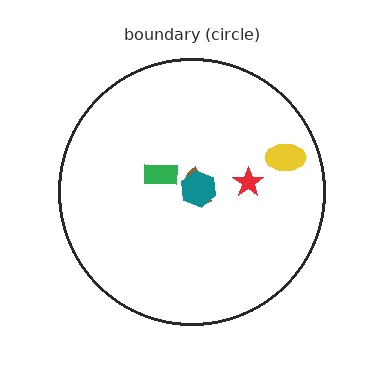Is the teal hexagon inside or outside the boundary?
Inside.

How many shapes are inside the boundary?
5 inside, 0 outside.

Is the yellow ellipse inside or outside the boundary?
Inside.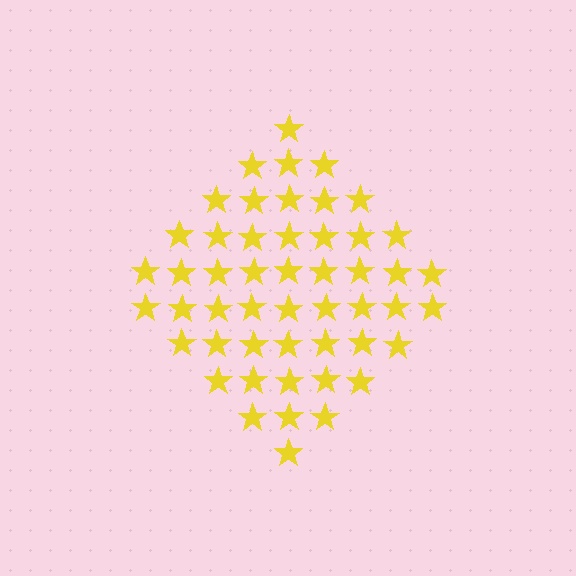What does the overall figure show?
The overall figure shows a diamond.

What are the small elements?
The small elements are stars.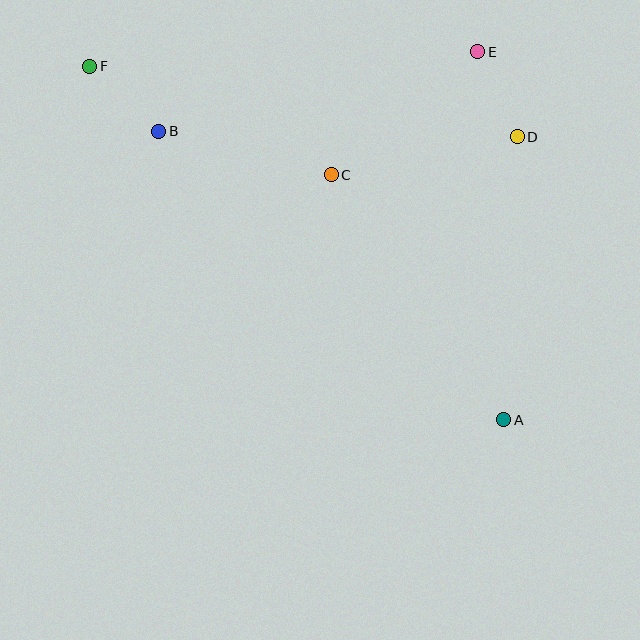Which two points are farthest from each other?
Points A and F are farthest from each other.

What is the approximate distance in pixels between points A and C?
The distance between A and C is approximately 300 pixels.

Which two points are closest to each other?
Points D and E are closest to each other.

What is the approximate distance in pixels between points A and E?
The distance between A and E is approximately 369 pixels.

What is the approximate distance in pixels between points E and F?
The distance between E and F is approximately 388 pixels.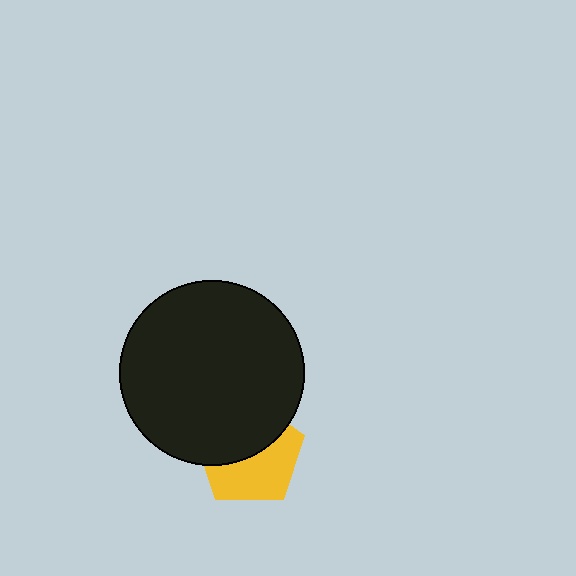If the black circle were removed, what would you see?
You would see the complete yellow pentagon.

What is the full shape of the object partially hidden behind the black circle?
The partially hidden object is a yellow pentagon.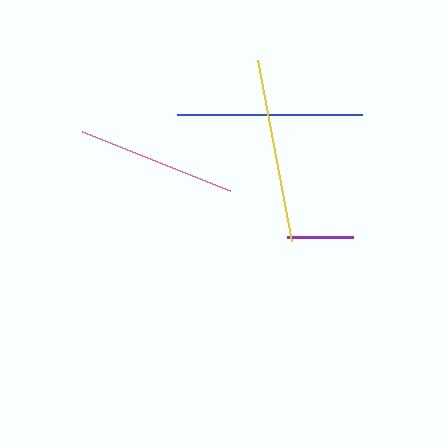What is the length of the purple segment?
The purple segment is approximately 67 pixels long.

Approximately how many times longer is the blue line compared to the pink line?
The blue line is approximately 1.2 times the length of the pink line.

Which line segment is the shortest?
The purple line is the shortest at approximately 67 pixels.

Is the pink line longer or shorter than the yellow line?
The yellow line is longer than the pink line.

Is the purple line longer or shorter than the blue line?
The blue line is longer than the purple line.